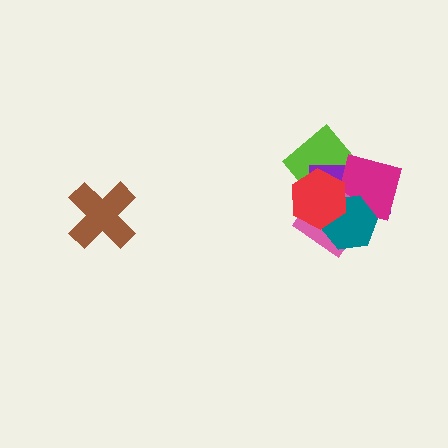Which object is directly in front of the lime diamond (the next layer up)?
The purple rectangle is directly in front of the lime diamond.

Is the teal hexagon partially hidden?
Yes, it is partially covered by another shape.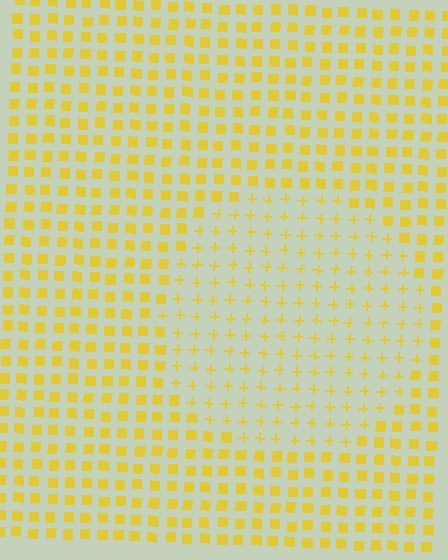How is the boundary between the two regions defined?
The boundary is defined by a change in element shape: plus signs inside vs. squares outside. All elements share the same color and spacing.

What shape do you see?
I see a circle.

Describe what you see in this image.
The image is filled with small yellow elements arranged in a uniform grid. A circle-shaped region contains plus signs, while the surrounding area contains squares. The boundary is defined purely by the change in element shape.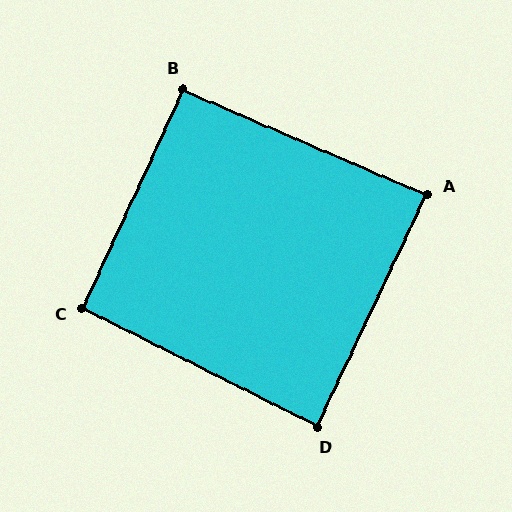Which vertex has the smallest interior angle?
A, at approximately 88 degrees.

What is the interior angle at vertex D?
Approximately 89 degrees (approximately right).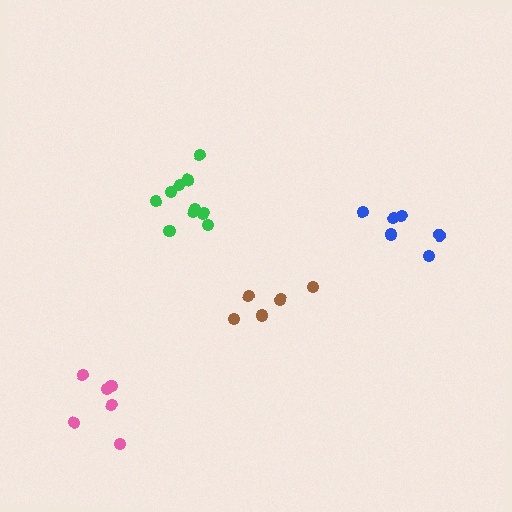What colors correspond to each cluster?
The clusters are colored: blue, brown, pink, green.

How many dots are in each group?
Group 1: 6 dots, Group 2: 5 dots, Group 3: 6 dots, Group 4: 10 dots (27 total).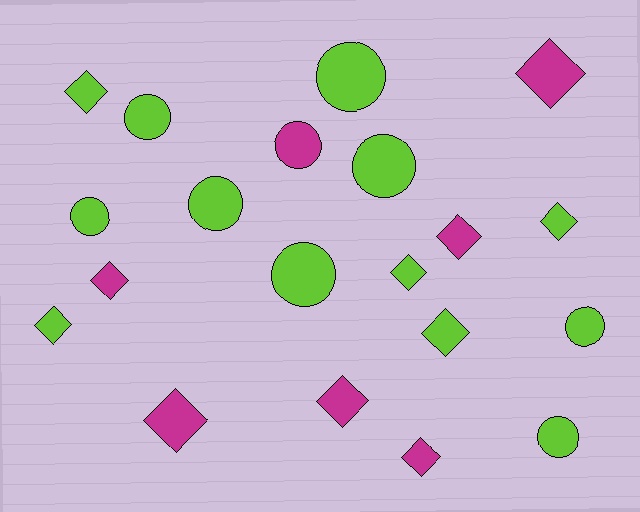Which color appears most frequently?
Lime, with 13 objects.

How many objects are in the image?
There are 20 objects.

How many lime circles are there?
There are 8 lime circles.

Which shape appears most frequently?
Diamond, with 11 objects.